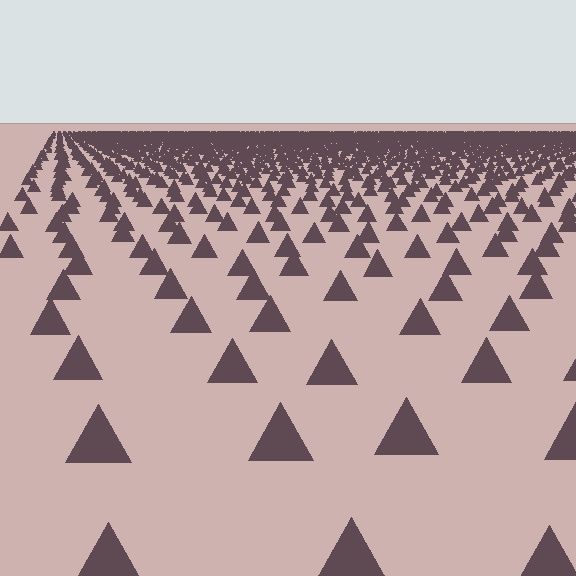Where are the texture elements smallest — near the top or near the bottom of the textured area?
Near the top.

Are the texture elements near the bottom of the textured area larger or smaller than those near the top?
Larger. Near the bottom, elements are closer to the viewer and appear at a bigger on-screen size.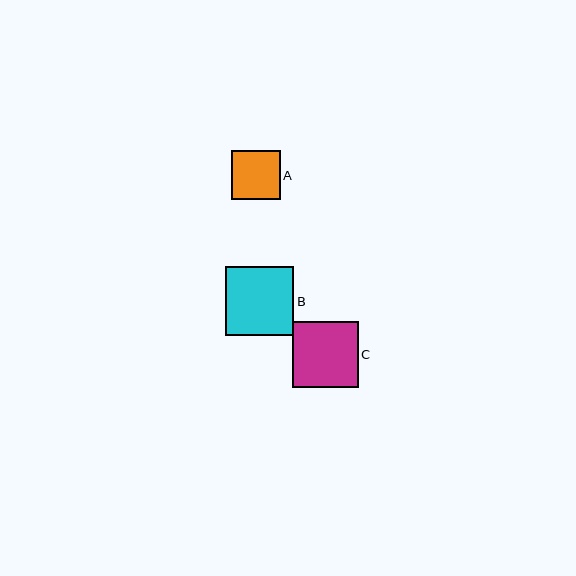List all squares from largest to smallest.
From largest to smallest: B, C, A.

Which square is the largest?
Square B is the largest with a size of approximately 68 pixels.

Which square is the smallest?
Square A is the smallest with a size of approximately 48 pixels.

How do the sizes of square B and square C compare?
Square B and square C are approximately the same size.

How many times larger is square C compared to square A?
Square C is approximately 1.4 times the size of square A.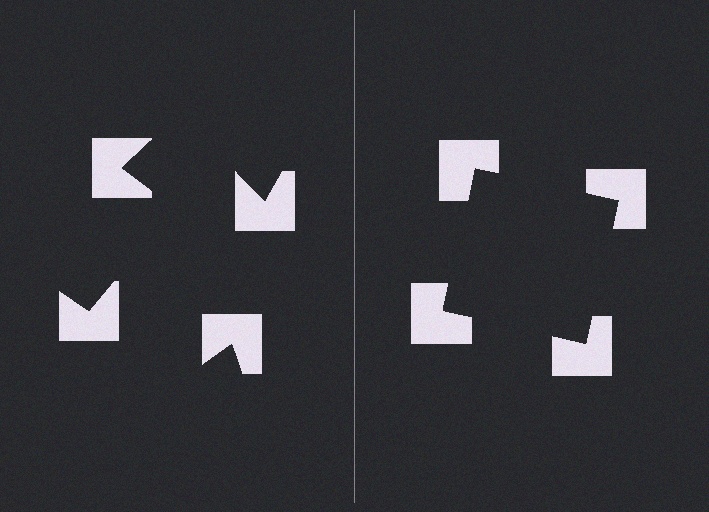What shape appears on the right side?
An illusory square.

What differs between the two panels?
The notched squares are positioned identically on both sides; only the wedge orientations differ. On the right they align to a square; on the left they are misaligned.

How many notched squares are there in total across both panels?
8 — 4 on each side.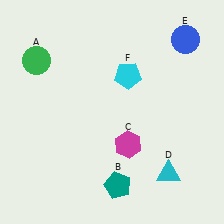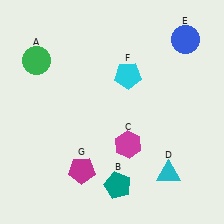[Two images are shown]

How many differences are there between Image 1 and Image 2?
There is 1 difference between the two images.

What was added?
A magenta pentagon (G) was added in Image 2.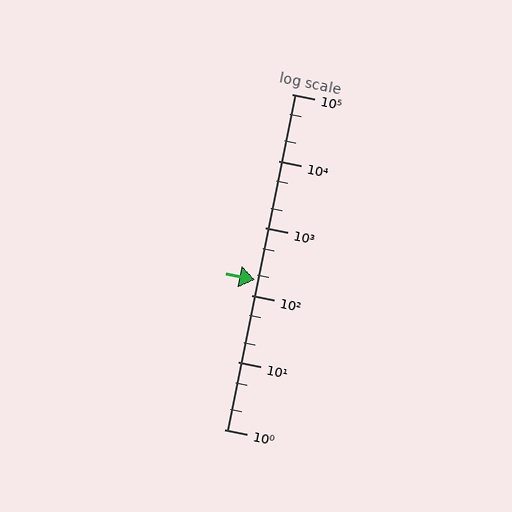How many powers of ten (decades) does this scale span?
The scale spans 5 decades, from 1 to 100000.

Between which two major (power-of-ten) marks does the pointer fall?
The pointer is between 100 and 1000.